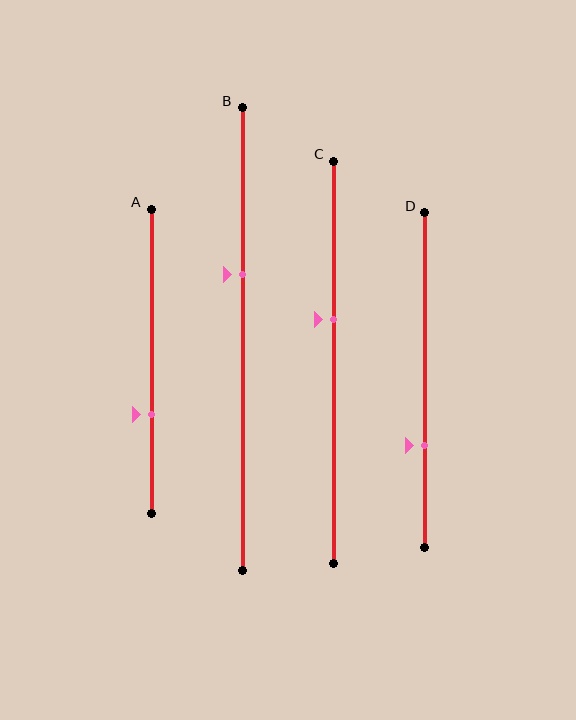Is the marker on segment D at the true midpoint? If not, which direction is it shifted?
No, the marker on segment D is shifted downward by about 20% of the segment length.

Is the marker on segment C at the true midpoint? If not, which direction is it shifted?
No, the marker on segment C is shifted upward by about 11% of the segment length.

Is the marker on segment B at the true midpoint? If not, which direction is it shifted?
No, the marker on segment B is shifted upward by about 14% of the segment length.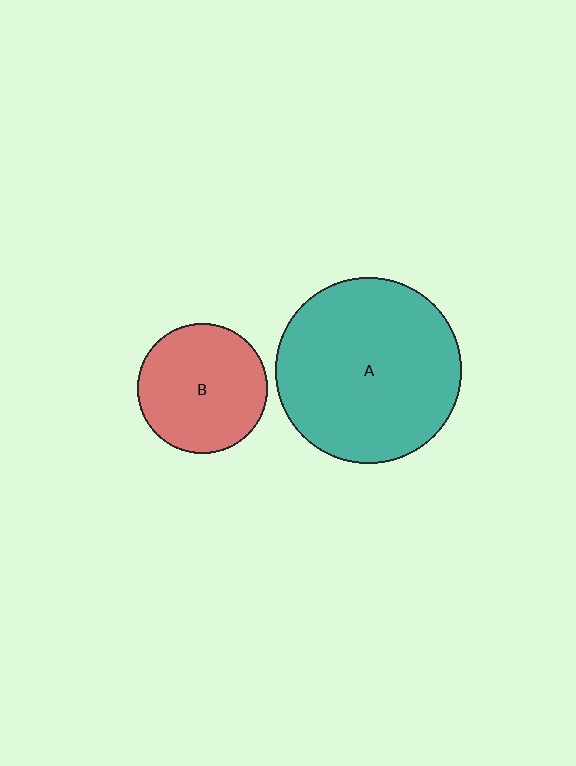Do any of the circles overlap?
No, none of the circles overlap.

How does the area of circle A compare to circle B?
Approximately 2.1 times.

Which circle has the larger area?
Circle A (teal).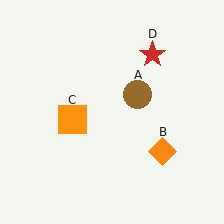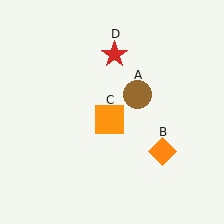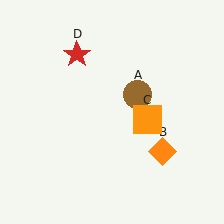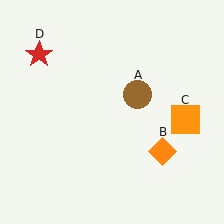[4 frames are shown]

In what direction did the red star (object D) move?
The red star (object D) moved left.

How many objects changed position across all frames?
2 objects changed position: orange square (object C), red star (object D).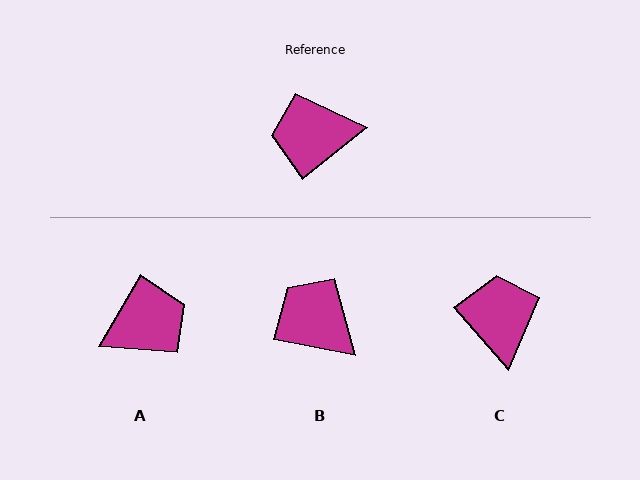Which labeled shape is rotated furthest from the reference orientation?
A, about 159 degrees away.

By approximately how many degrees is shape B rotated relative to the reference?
Approximately 50 degrees clockwise.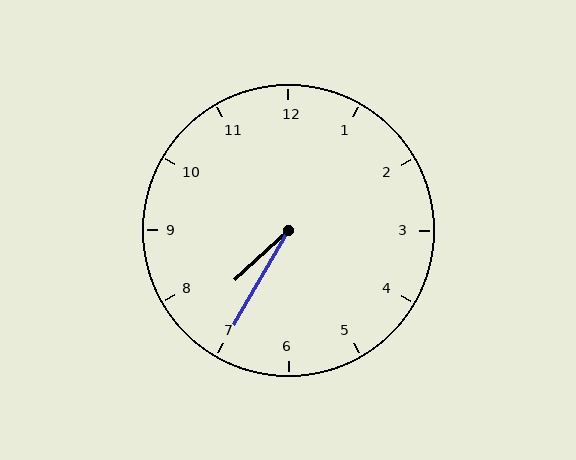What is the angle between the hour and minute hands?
Approximately 18 degrees.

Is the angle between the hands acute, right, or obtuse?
It is acute.